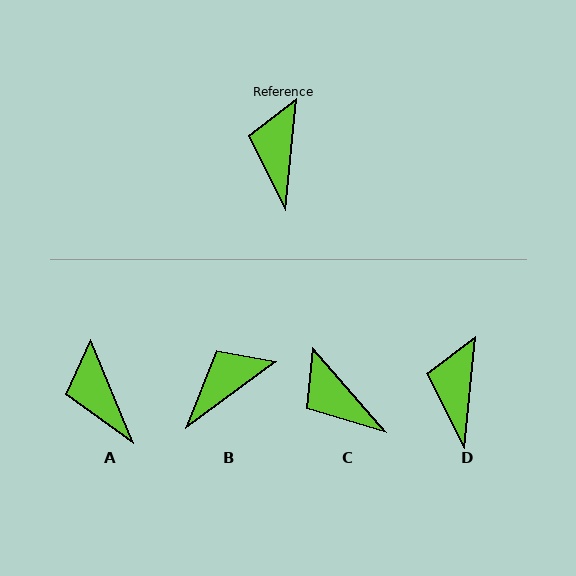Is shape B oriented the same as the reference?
No, it is off by about 48 degrees.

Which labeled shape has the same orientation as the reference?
D.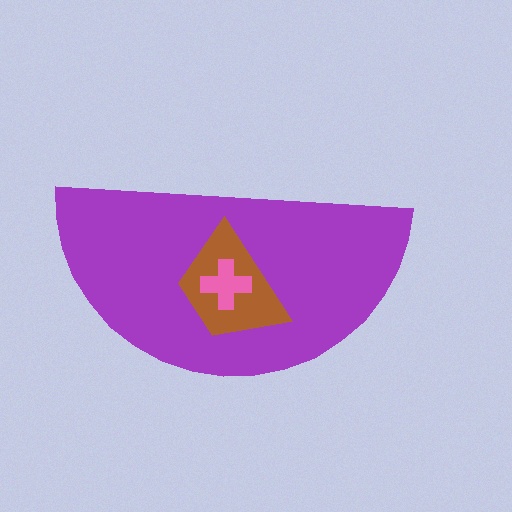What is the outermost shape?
The purple semicircle.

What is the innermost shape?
The pink cross.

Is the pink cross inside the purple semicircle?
Yes.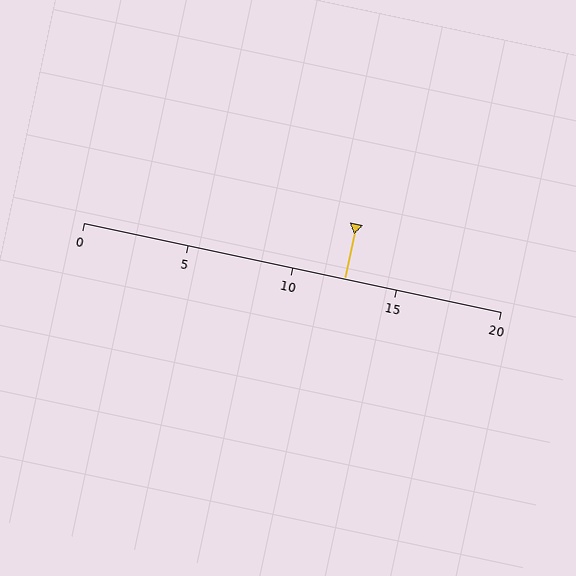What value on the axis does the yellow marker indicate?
The marker indicates approximately 12.5.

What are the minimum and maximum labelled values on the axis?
The axis runs from 0 to 20.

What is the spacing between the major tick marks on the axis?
The major ticks are spaced 5 apart.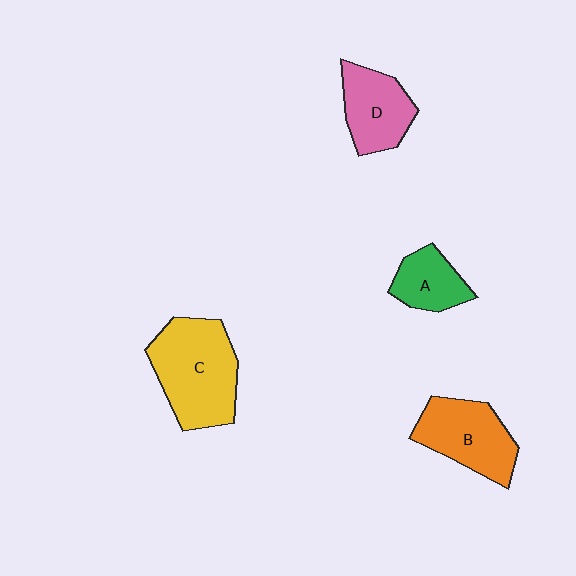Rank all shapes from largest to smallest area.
From largest to smallest: C (yellow), B (orange), D (pink), A (green).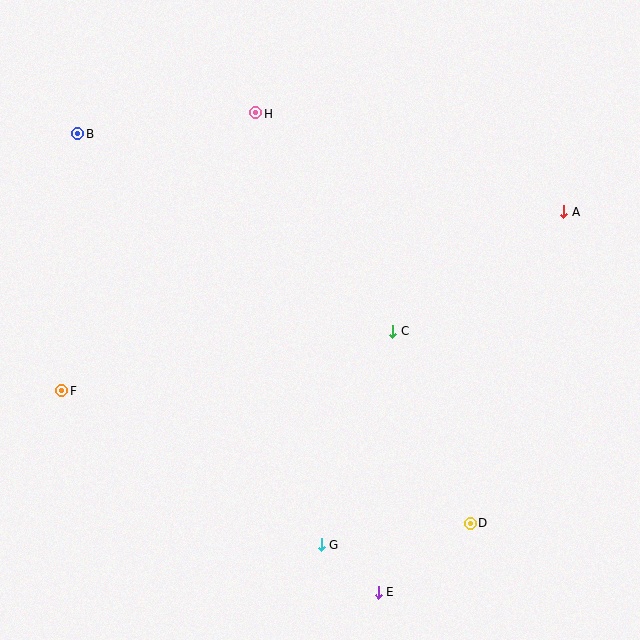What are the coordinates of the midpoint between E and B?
The midpoint between E and B is at (228, 363).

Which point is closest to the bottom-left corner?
Point F is closest to the bottom-left corner.